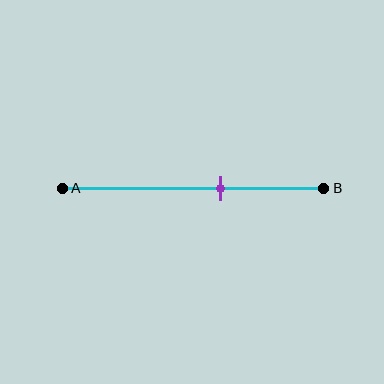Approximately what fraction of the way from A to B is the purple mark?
The purple mark is approximately 60% of the way from A to B.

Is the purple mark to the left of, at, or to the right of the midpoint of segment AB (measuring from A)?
The purple mark is to the right of the midpoint of segment AB.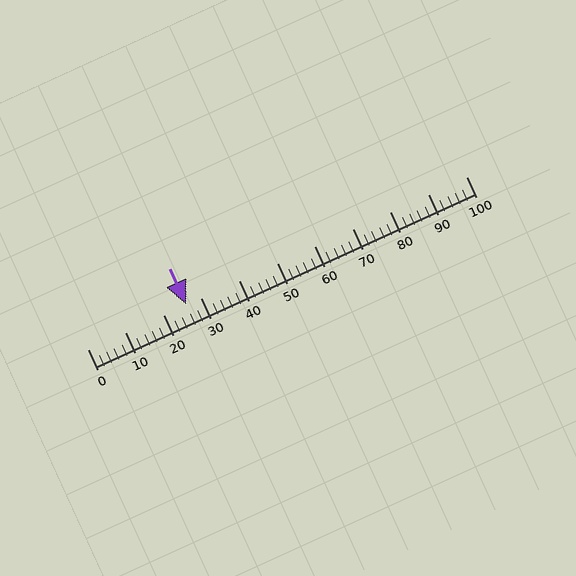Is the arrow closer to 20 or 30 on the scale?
The arrow is closer to 30.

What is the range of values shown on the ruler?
The ruler shows values from 0 to 100.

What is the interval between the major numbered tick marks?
The major tick marks are spaced 10 units apart.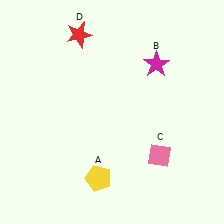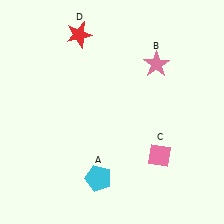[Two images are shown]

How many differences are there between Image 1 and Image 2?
There are 2 differences between the two images.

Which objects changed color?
A changed from yellow to cyan. B changed from magenta to pink.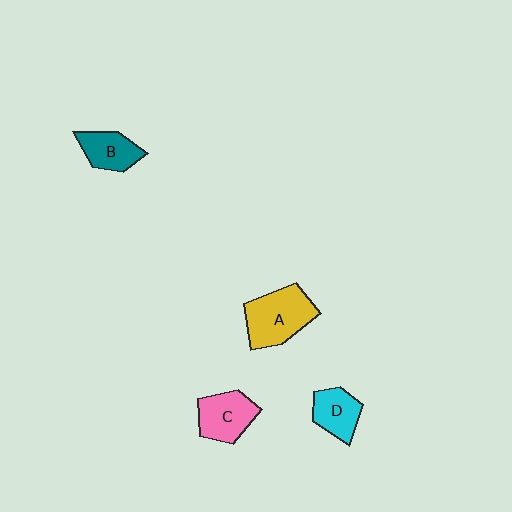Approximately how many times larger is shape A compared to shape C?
Approximately 1.3 times.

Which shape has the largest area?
Shape A (yellow).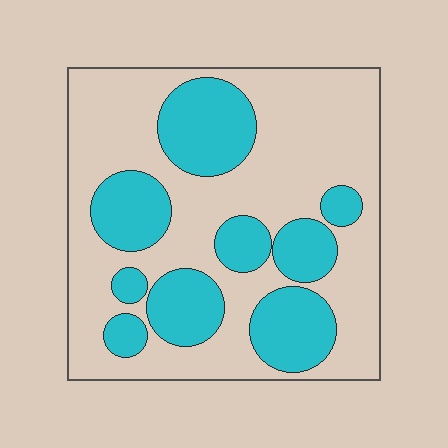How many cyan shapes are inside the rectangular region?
9.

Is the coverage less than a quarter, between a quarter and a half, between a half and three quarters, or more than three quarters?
Between a quarter and a half.